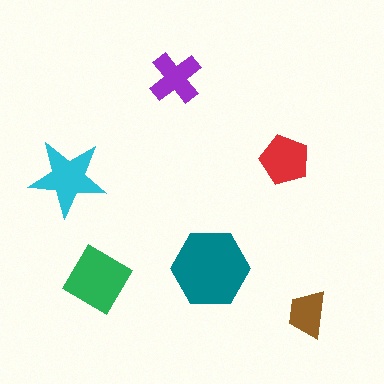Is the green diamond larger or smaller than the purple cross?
Larger.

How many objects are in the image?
There are 6 objects in the image.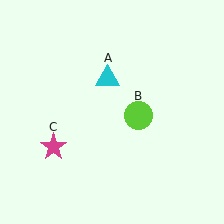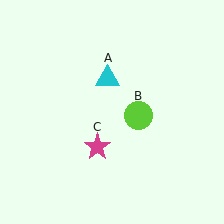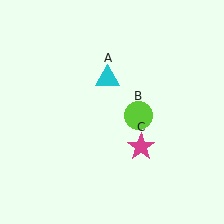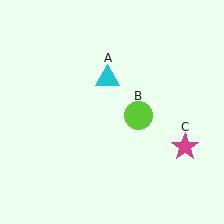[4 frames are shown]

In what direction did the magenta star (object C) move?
The magenta star (object C) moved right.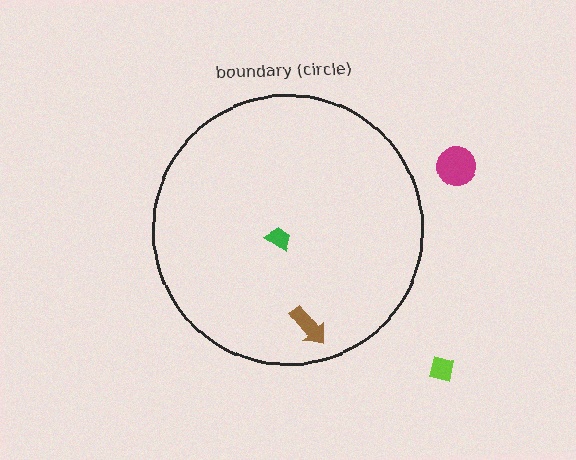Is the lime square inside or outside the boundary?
Outside.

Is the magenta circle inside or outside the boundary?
Outside.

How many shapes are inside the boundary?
2 inside, 2 outside.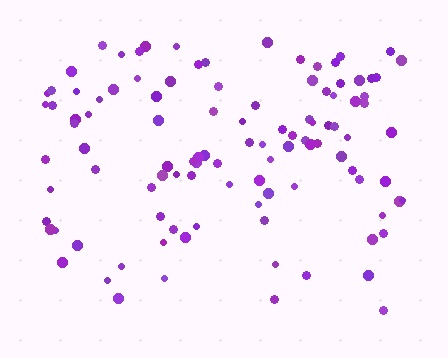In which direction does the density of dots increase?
From bottom to top, with the top side densest.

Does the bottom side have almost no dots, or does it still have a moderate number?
Still a moderate number, just noticeably fewer than the top.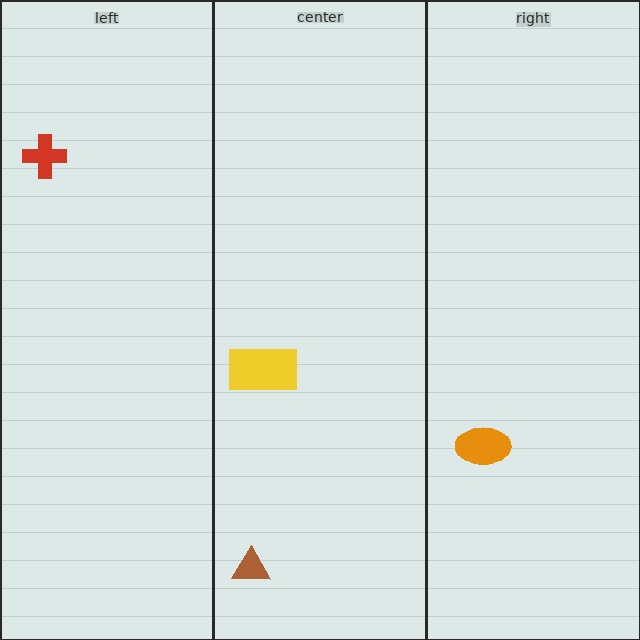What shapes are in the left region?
The red cross.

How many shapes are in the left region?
1.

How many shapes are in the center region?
2.